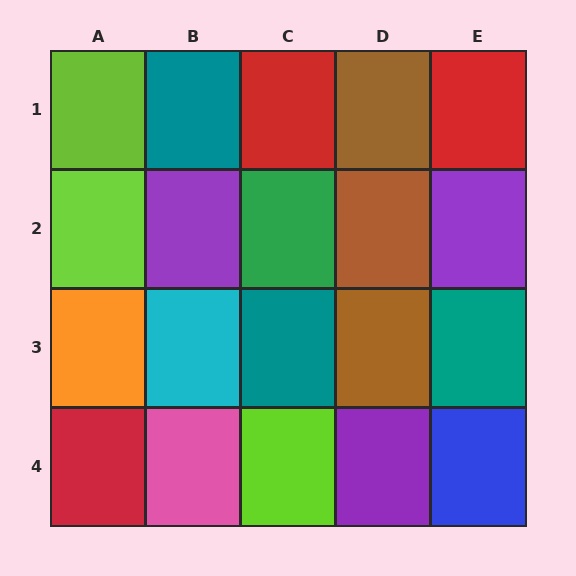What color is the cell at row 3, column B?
Cyan.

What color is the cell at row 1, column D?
Brown.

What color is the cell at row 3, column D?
Brown.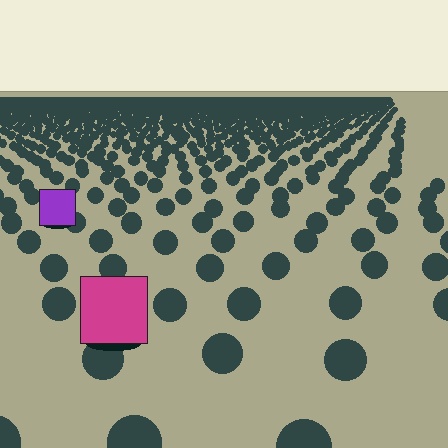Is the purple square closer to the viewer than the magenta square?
No. The magenta square is closer — you can tell from the texture gradient: the ground texture is coarser near it.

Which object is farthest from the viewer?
The purple square is farthest from the viewer. It appears smaller and the ground texture around it is denser.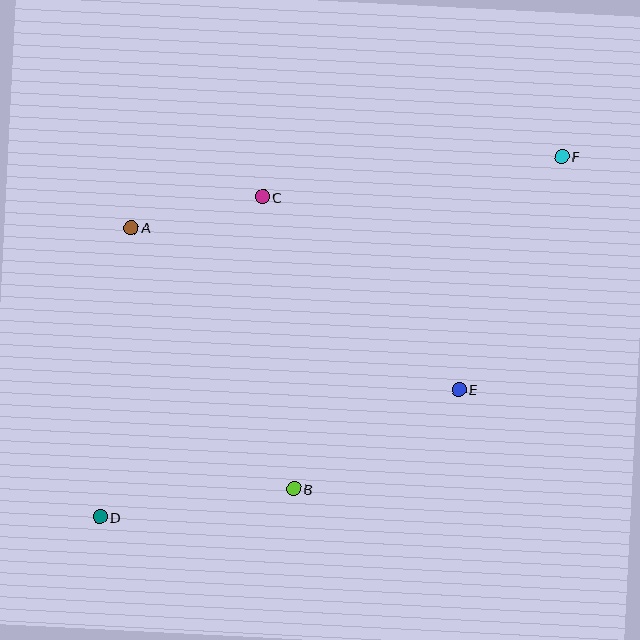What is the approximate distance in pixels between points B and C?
The distance between B and C is approximately 294 pixels.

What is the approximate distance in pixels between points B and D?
The distance between B and D is approximately 196 pixels.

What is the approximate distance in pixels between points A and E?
The distance between A and E is approximately 365 pixels.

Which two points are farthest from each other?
Points D and F are farthest from each other.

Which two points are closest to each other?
Points A and C are closest to each other.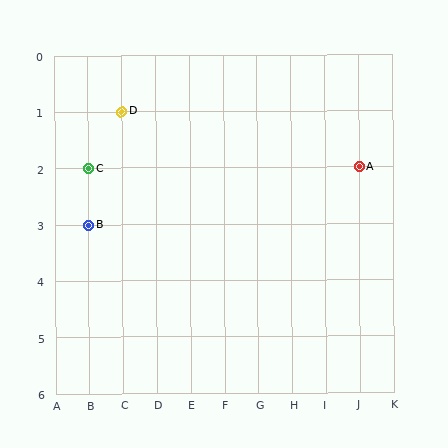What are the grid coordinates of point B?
Point B is at grid coordinates (B, 3).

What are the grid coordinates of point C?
Point C is at grid coordinates (B, 2).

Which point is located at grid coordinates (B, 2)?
Point C is at (B, 2).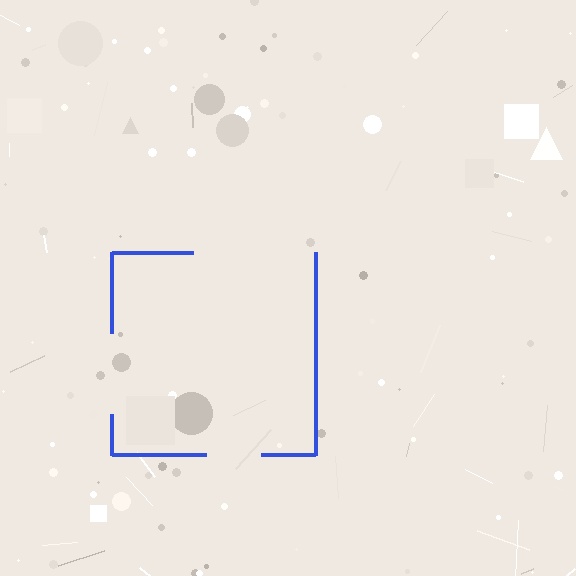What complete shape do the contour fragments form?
The contour fragments form a square.